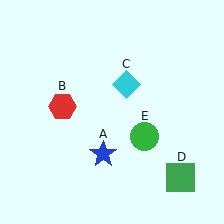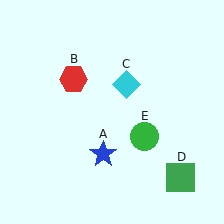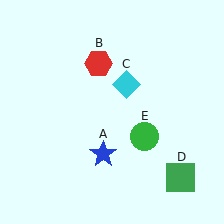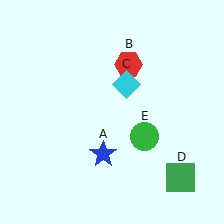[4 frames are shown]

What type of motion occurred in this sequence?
The red hexagon (object B) rotated clockwise around the center of the scene.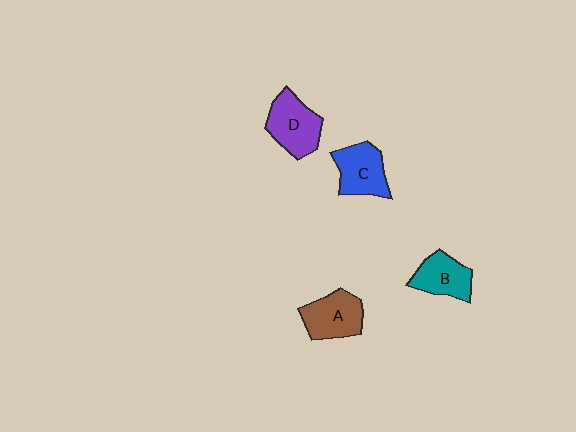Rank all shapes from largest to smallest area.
From largest to smallest: D (purple), A (brown), C (blue), B (teal).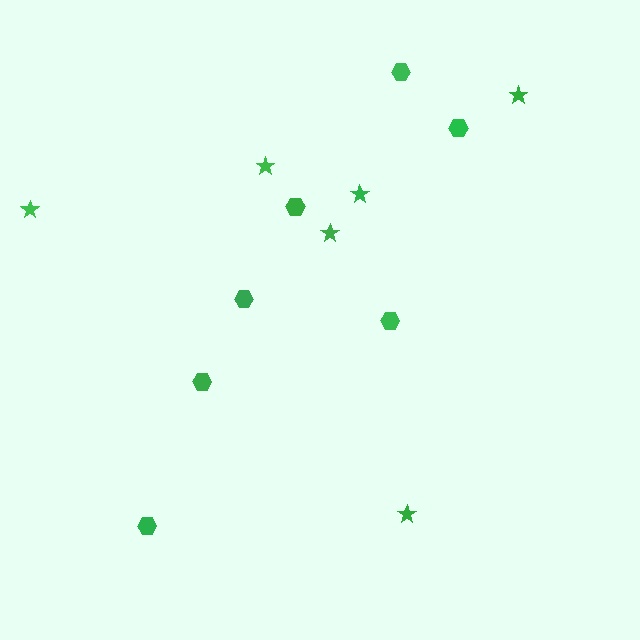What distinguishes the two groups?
There are 2 groups: one group of stars (6) and one group of hexagons (7).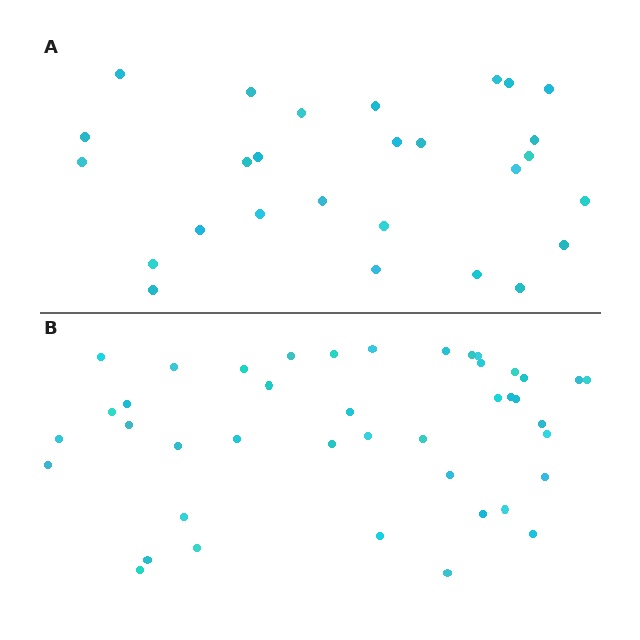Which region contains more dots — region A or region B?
Region B (the bottom region) has more dots.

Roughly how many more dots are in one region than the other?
Region B has approximately 15 more dots than region A.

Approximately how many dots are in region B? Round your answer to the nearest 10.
About 40 dots. (The exact count is 42, which rounds to 40.)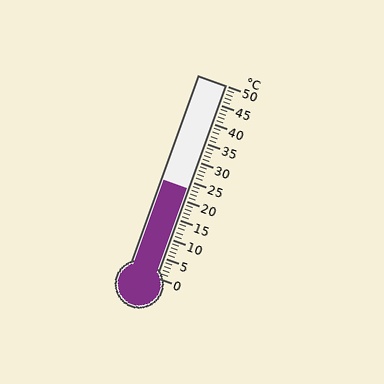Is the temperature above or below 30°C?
The temperature is below 30°C.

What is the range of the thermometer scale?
The thermometer scale ranges from 0°C to 50°C.